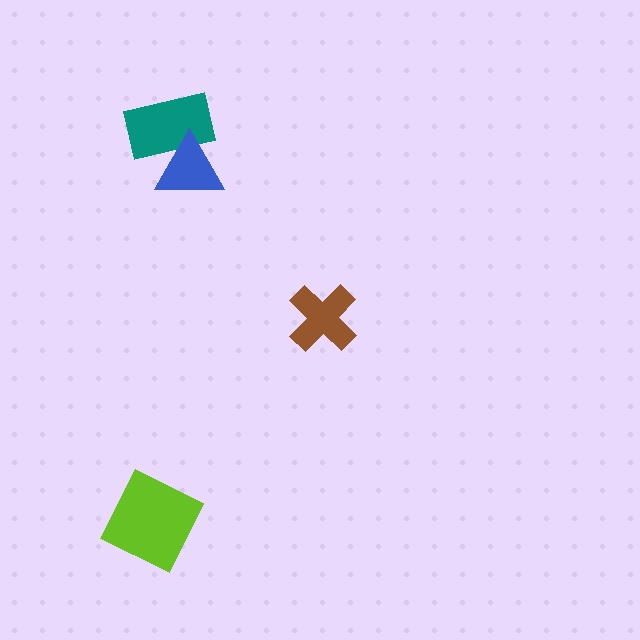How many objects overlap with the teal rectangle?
1 object overlaps with the teal rectangle.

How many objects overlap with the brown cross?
0 objects overlap with the brown cross.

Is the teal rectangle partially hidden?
Yes, it is partially covered by another shape.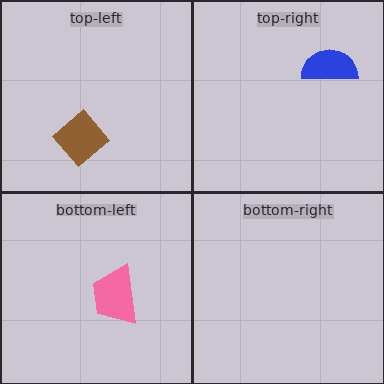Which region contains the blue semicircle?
The top-right region.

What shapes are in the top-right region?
The blue semicircle.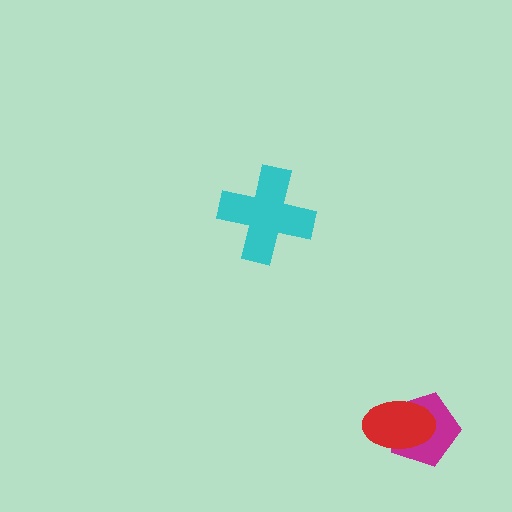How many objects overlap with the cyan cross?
0 objects overlap with the cyan cross.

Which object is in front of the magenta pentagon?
The red ellipse is in front of the magenta pentagon.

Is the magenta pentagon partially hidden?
Yes, it is partially covered by another shape.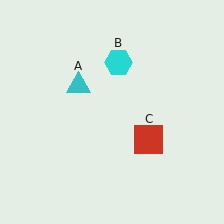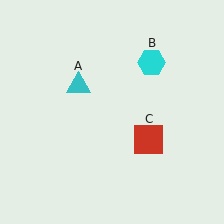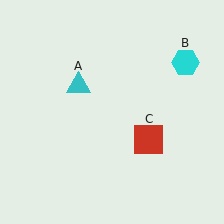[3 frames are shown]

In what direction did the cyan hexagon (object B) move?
The cyan hexagon (object B) moved right.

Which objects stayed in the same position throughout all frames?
Cyan triangle (object A) and red square (object C) remained stationary.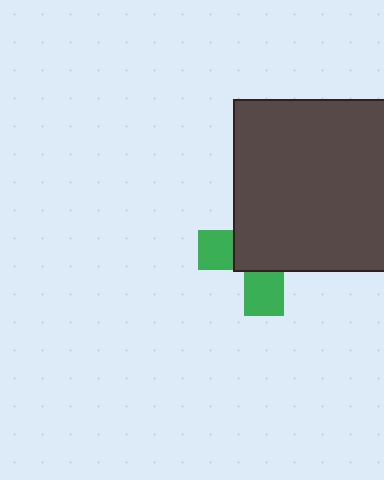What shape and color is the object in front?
The object in front is a dark gray square.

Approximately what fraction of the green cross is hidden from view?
Roughly 64% of the green cross is hidden behind the dark gray square.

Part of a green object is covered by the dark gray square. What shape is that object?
It is a cross.